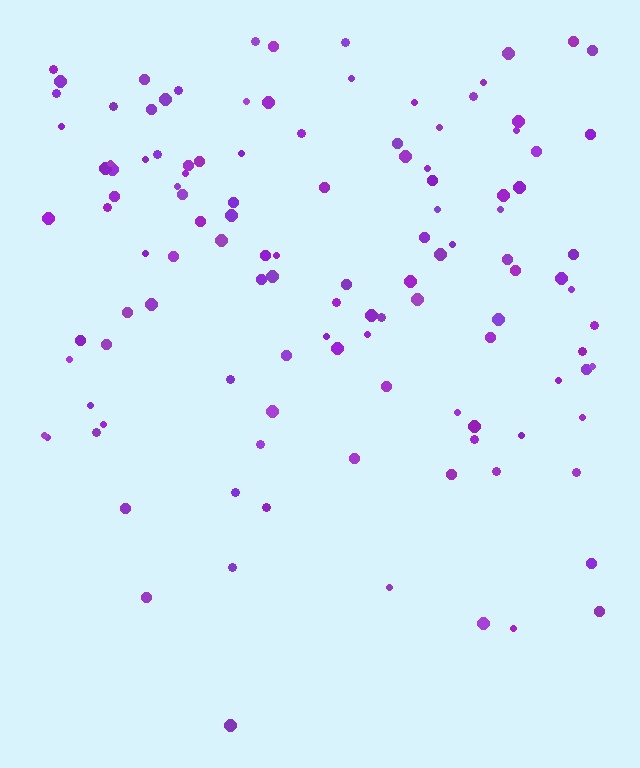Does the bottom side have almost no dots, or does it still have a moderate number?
Still a moderate number, just noticeably fewer than the top.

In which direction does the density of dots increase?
From bottom to top, with the top side densest.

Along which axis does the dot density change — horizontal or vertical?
Vertical.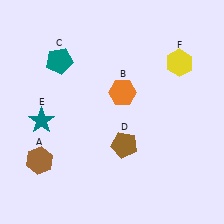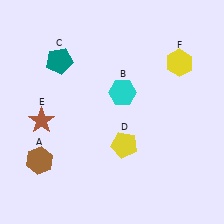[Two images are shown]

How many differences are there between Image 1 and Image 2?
There are 3 differences between the two images.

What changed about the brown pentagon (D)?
In Image 1, D is brown. In Image 2, it changed to yellow.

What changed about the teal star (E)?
In Image 1, E is teal. In Image 2, it changed to brown.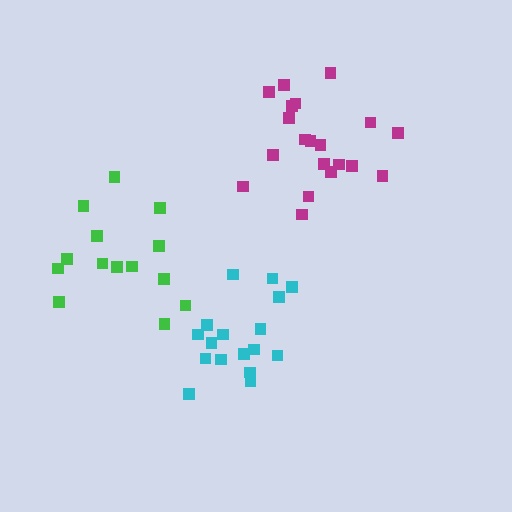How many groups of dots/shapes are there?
There are 3 groups.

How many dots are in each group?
Group 1: 20 dots, Group 2: 17 dots, Group 3: 14 dots (51 total).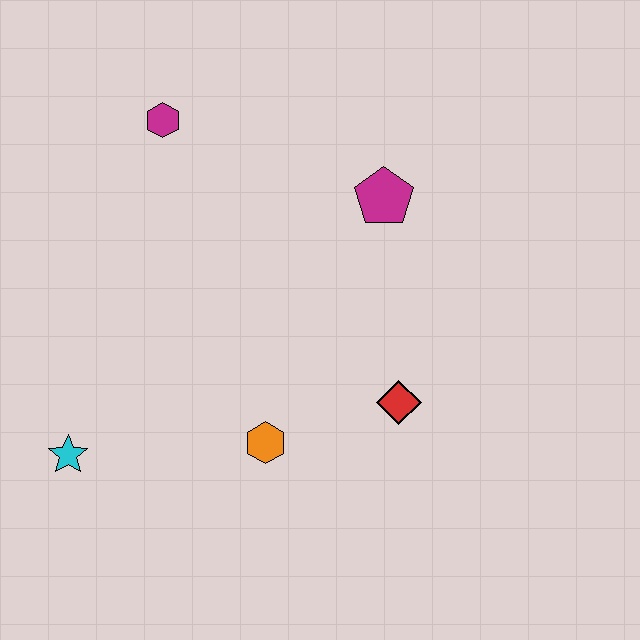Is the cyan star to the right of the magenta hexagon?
No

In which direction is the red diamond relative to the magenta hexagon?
The red diamond is below the magenta hexagon.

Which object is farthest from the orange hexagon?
The magenta hexagon is farthest from the orange hexagon.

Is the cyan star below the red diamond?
Yes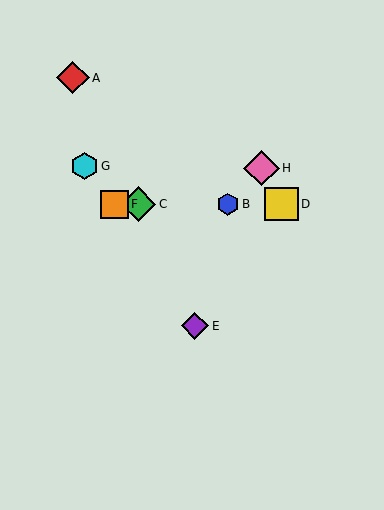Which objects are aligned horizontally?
Objects B, C, D, F are aligned horizontally.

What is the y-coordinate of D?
Object D is at y≈204.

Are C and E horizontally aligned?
No, C is at y≈204 and E is at y≈326.